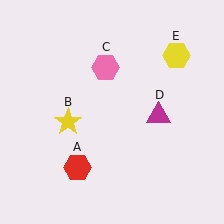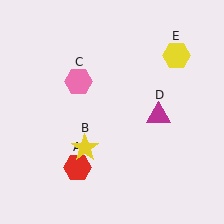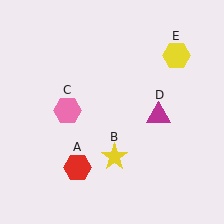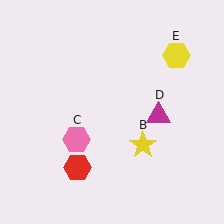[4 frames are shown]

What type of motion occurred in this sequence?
The yellow star (object B), pink hexagon (object C) rotated counterclockwise around the center of the scene.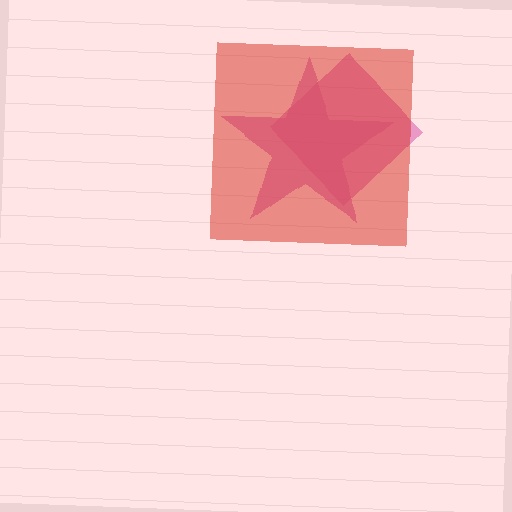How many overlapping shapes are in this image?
There are 3 overlapping shapes in the image.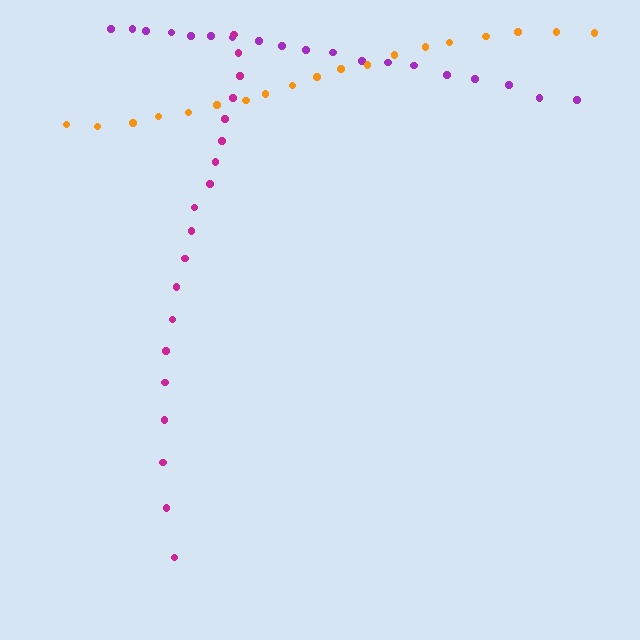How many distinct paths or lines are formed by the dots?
There are 3 distinct paths.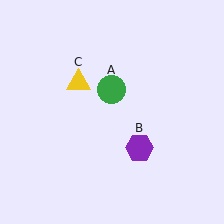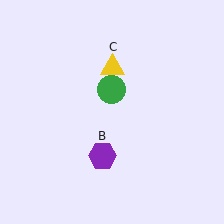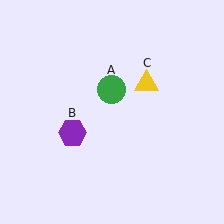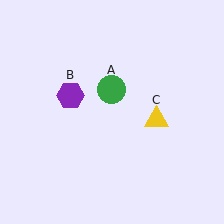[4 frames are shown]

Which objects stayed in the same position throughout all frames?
Green circle (object A) remained stationary.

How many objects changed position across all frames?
2 objects changed position: purple hexagon (object B), yellow triangle (object C).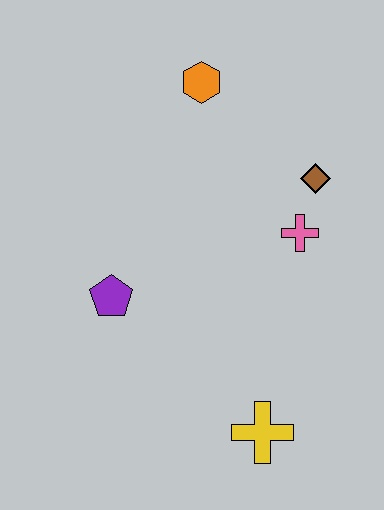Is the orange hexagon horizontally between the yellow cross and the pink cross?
No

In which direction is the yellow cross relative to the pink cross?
The yellow cross is below the pink cross.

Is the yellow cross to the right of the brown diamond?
No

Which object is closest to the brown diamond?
The pink cross is closest to the brown diamond.